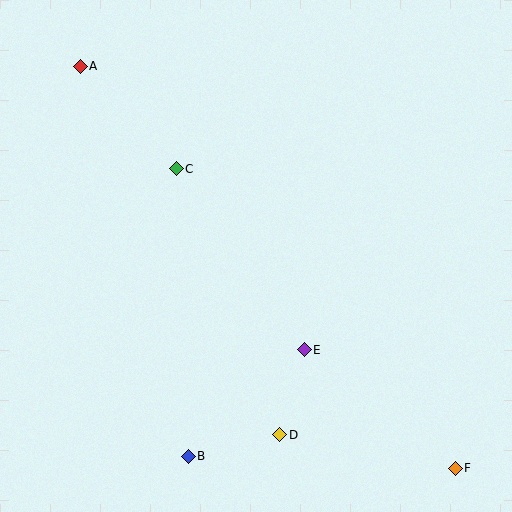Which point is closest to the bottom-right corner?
Point F is closest to the bottom-right corner.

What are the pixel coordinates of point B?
Point B is at (188, 456).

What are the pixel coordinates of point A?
Point A is at (80, 66).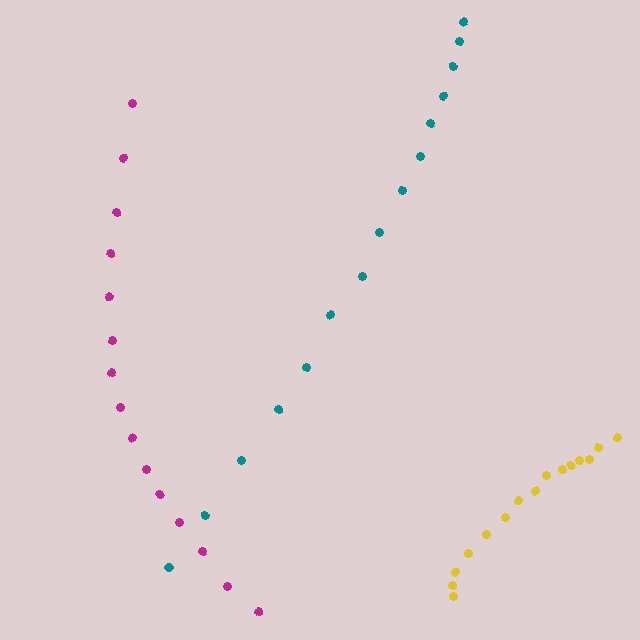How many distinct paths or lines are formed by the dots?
There are 3 distinct paths.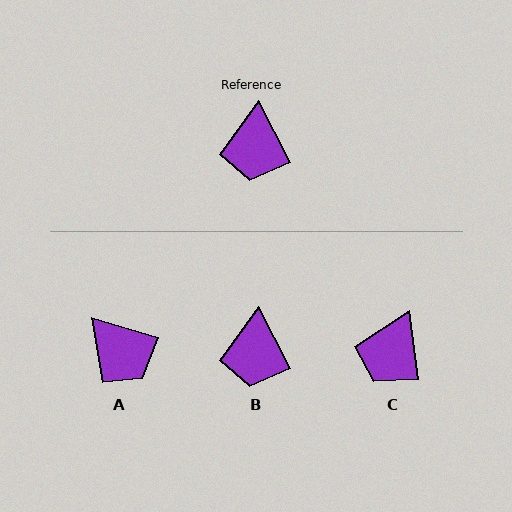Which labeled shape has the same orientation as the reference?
B.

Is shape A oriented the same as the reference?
No, it is off by about 46 degrees.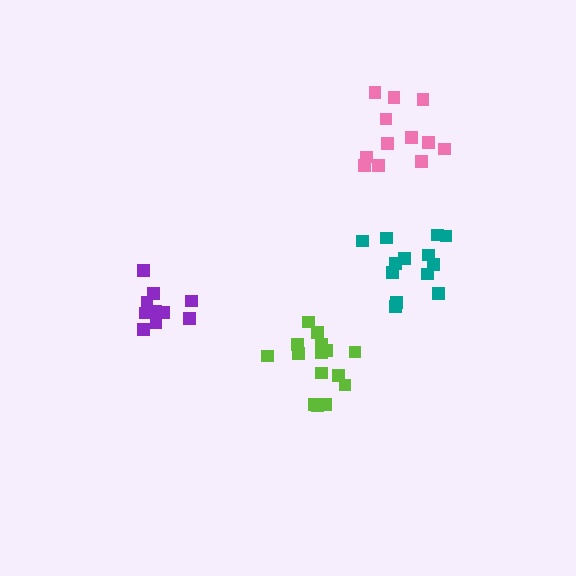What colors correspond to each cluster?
The clusters are colored: teal, lime, pink, purple.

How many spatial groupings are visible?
There are 4 spatial groupings.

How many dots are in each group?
Group 1: 13 dots, Group 2: 15 dots, Group 3: 12 dots, Group 4: 10 dots (50 total).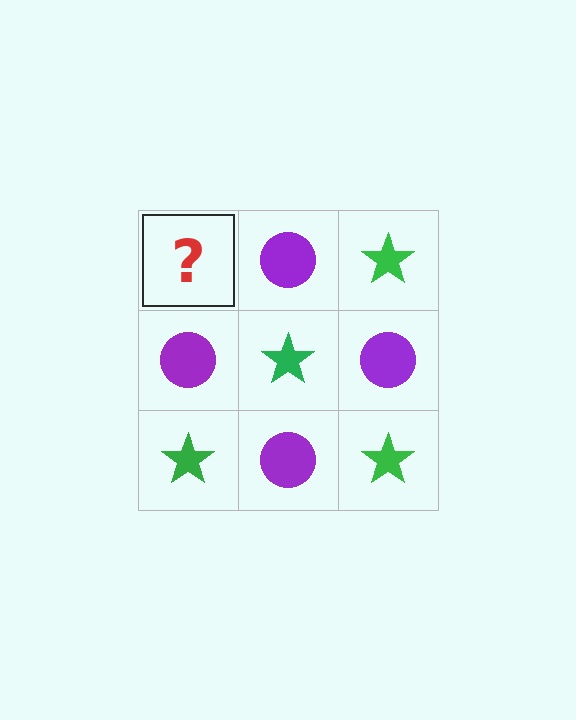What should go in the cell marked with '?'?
The missing cell should contain a green star.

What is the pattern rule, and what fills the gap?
The rule is that it alternates green star and purple circle in a checkerboard pattern. The gap should be filled with a green star.